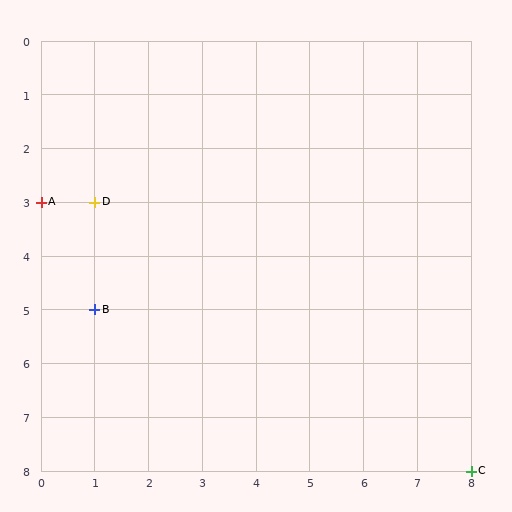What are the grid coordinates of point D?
Point D is at grid coordinates (1, 3).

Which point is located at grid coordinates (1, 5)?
Point B is at (1, 5).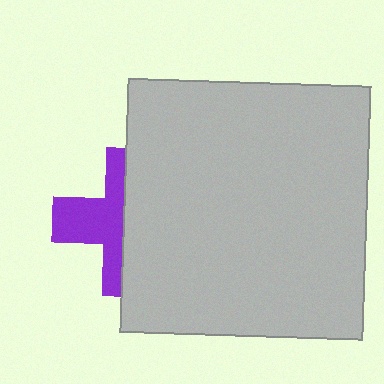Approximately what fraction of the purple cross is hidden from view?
Roughly 56% of the purple cross is hidden behind the light gray rectangle.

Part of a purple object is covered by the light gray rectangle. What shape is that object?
It is a cross.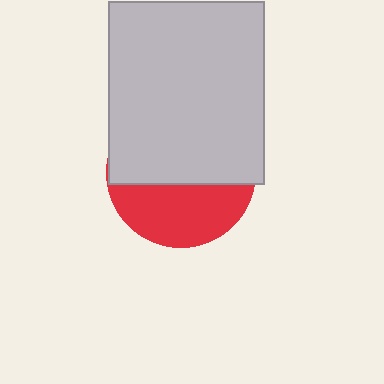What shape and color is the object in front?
The object in front is a light gray rectangle.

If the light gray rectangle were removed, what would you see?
You would see the complete red circle.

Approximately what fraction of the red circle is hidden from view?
Roughly 61% of the red circle is hidden behind the light gray rectangle.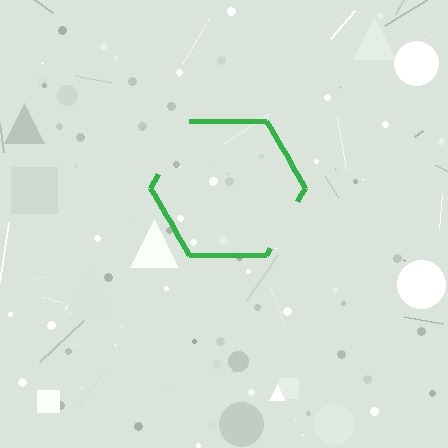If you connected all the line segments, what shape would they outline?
They would outline a hexagon.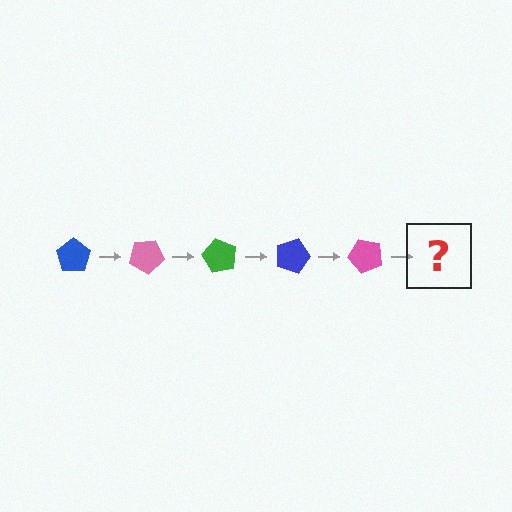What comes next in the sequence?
The next element should be a green pentagon, rotated 150 degrees from the start.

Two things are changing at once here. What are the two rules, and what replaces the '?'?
The two rules are that it rotates 30 degrees each step and the color cycles through blue, pink, and green. The '?' should be a green pentagon, rotated 150 degrees from the start.